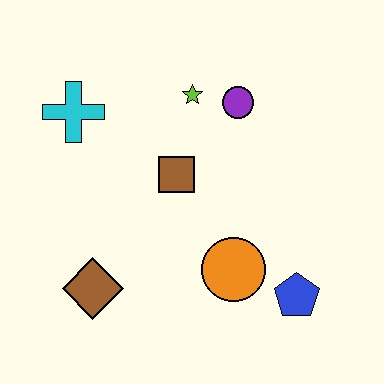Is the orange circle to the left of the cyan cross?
No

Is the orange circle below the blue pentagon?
No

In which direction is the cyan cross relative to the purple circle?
The cyan cross is to the left of the purple circle.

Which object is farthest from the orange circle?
The cyan cross is farthest from the orange circle.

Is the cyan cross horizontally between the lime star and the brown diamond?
No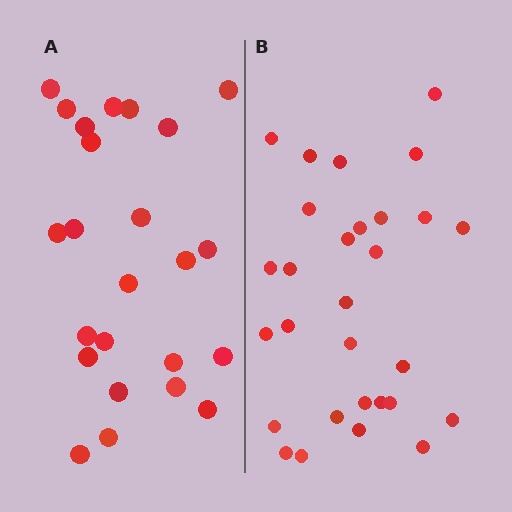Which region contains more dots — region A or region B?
Region B (the right region) has more dots.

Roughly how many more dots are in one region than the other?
Region B has about 5 more dots than region A.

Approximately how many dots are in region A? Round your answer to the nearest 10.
About 20 dots. (The exact count is 24, which rounds to 20.)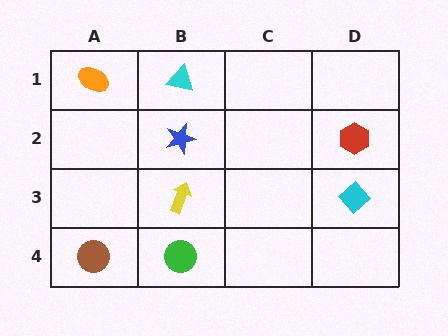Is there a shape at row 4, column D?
No, that cell is empty.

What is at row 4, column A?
A brown circle.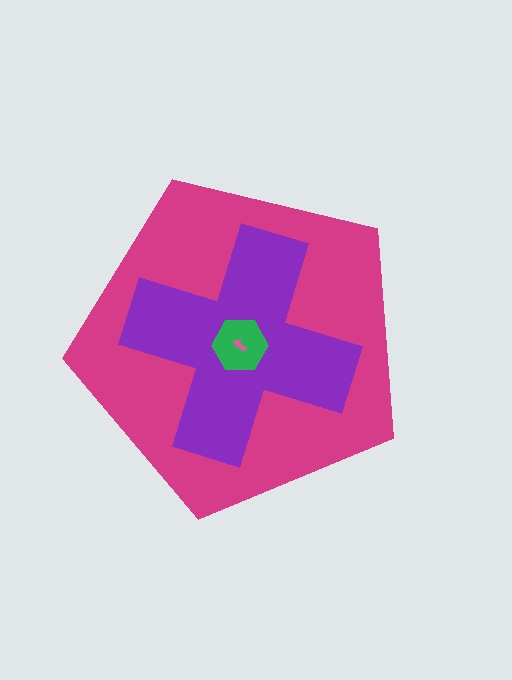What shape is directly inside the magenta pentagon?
The purple cross.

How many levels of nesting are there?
4.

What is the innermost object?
The pink arrow.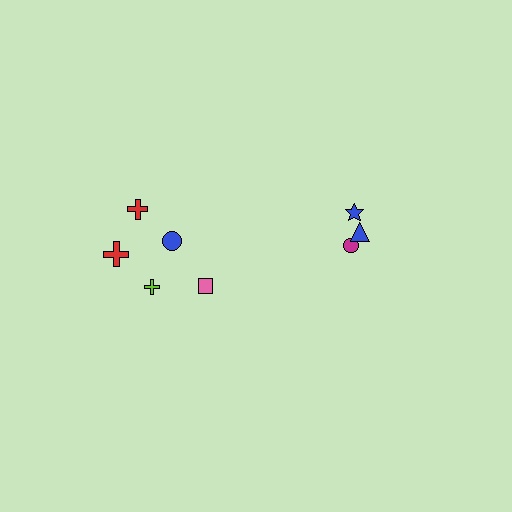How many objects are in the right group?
There are 3 objects.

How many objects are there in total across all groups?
There are 8 objects.